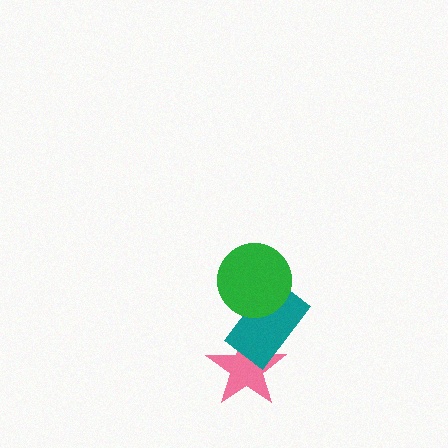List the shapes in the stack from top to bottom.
From top to bottom: the green circle, the teal rectangle, the pink star.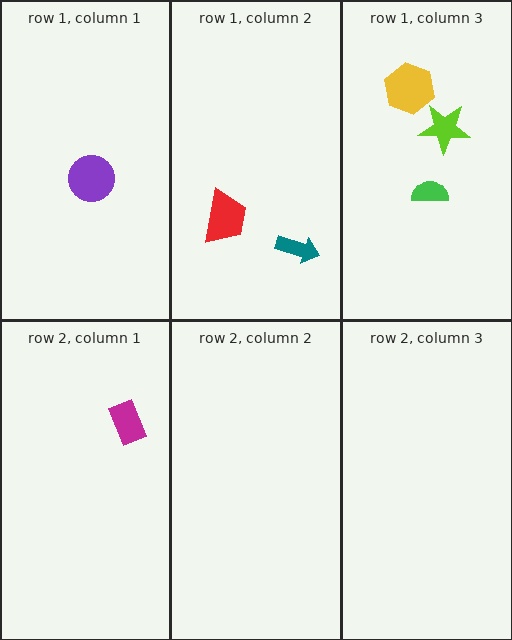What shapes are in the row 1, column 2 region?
The red trapezoid, the teal arrow.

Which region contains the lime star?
The row 1, column 3 region.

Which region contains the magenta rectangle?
The row 2, column 1 region.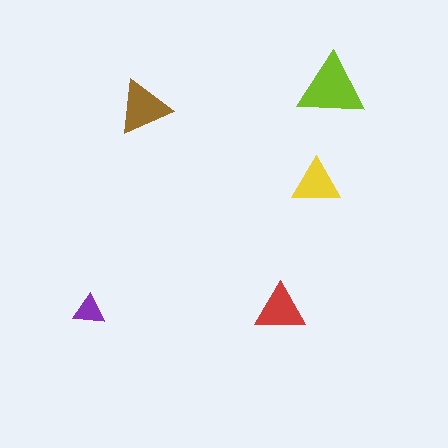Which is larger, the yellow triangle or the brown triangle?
The brown one.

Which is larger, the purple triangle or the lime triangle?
The lime one.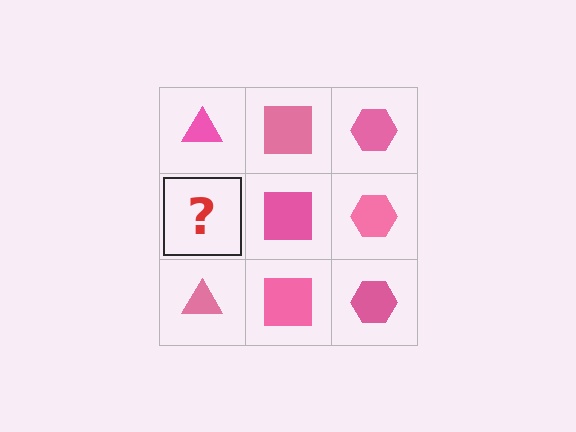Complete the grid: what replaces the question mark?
The question mark should be replaced with a pink triangle.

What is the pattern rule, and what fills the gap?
The rule is that each column has a consistent shape. The gap should be filled with a pink triangle.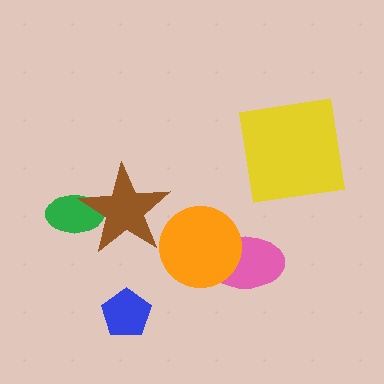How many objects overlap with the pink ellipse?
1 object overlaps with the pink ellipse.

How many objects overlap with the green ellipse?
1 object overlaps with the green ellipse.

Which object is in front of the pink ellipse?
The orange circle is in front of the pink ellipse.